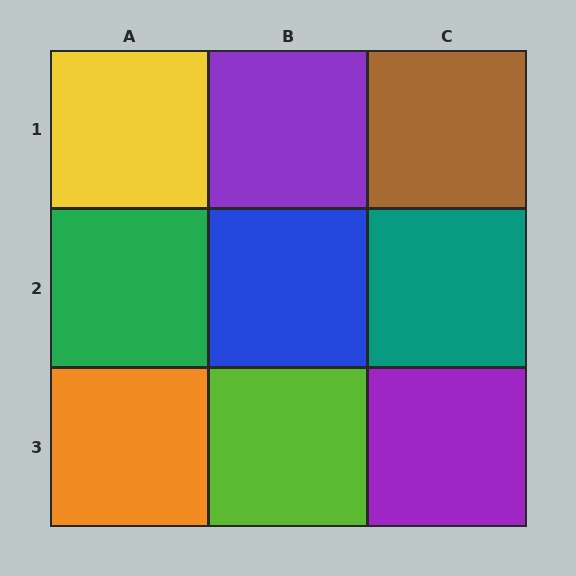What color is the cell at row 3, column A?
Orange.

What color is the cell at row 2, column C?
Teal.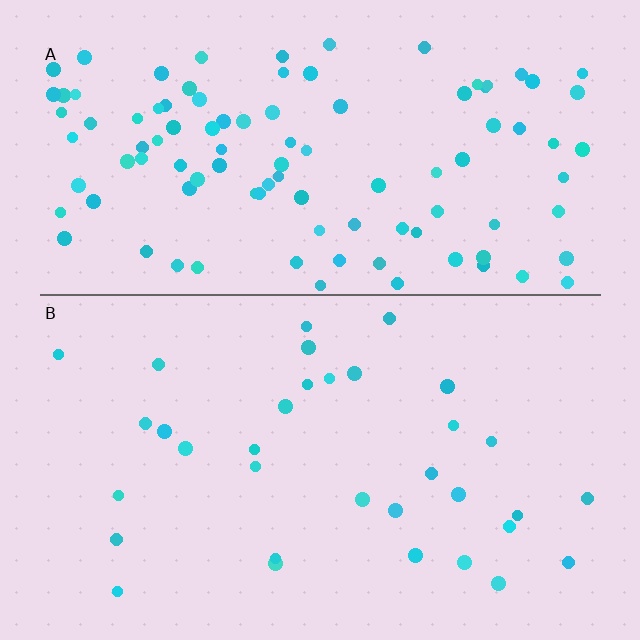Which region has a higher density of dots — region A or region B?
A (the top).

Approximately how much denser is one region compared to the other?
Approximately 3.1× — region A over region B.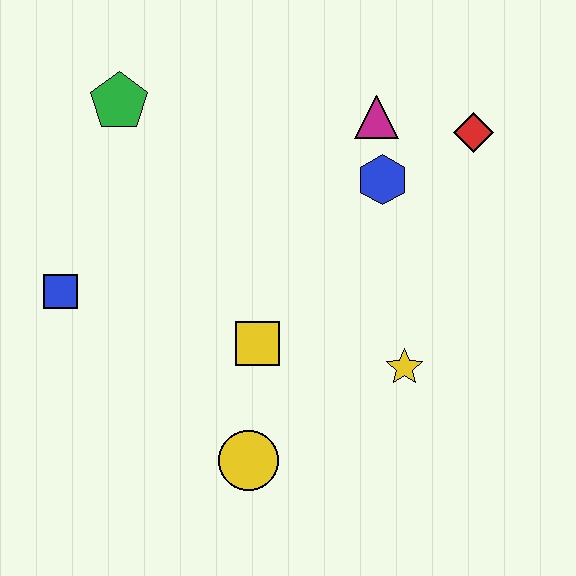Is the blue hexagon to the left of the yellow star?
Yes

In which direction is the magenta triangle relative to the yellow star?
The magenta triangle is above the yellow star.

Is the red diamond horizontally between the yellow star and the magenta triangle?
No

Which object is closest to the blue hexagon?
The magenta triangle is closest to the blue hexagon.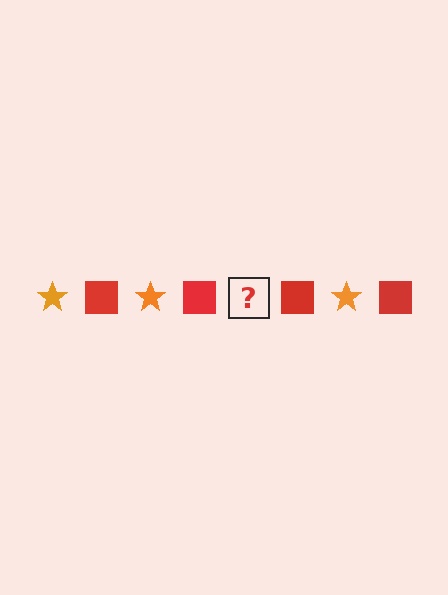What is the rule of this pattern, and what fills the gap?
The rule is that the pattern alternates between orange star and red square. The gap should be filled with an orange star.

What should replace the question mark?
The question mark should be replaced with an orange star.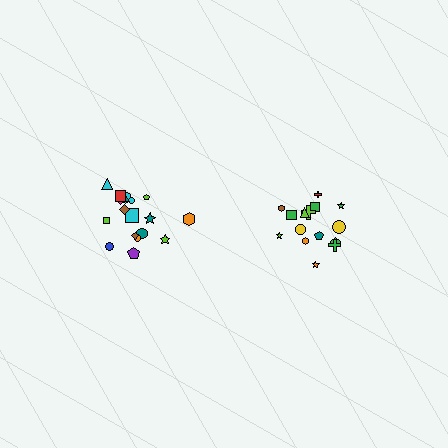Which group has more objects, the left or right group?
The left group.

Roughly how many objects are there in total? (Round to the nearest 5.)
Roughly 35 objects in total.